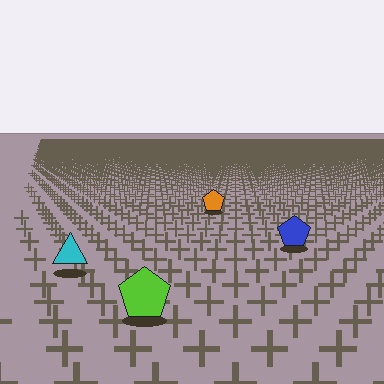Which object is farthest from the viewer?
The orange pentagon is farthest from the viewer. It appears smaller and the ground texture around it is denser.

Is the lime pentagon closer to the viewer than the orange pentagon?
Yes. The lime pentagon is closer — you can tell from the texture gradient: the ground texture is coarser near it.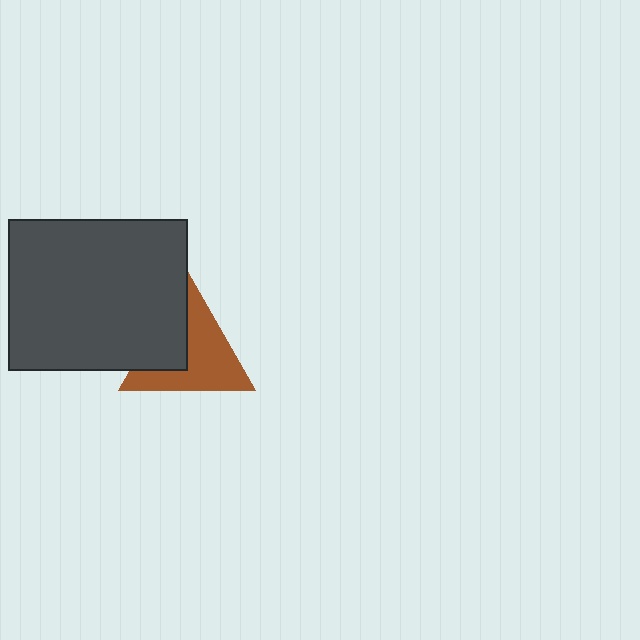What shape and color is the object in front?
The object in front is a dark gray rectangle.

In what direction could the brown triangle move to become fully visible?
The brown triangle could move right. That would shift it out from behind the dark gray rectangle entirely.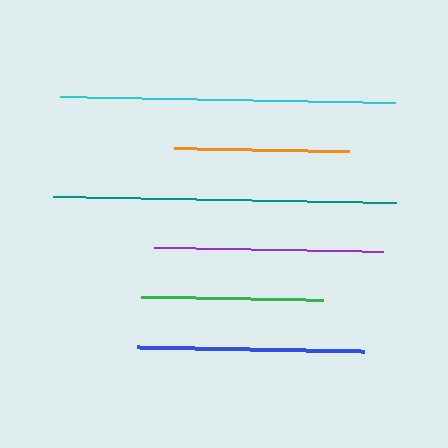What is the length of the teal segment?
The teal segment is approximately 343 pixels long.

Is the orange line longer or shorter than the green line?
The green line is longer than the orange line.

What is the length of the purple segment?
The purple segment is approximately 229 pixels long.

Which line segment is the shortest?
The orange line is the shortest at approximately 174 pixels.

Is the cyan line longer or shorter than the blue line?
The cyan line is longer than the blue line.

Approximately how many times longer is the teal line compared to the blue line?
The teal line is approximately 1.5 times the length of the blue line.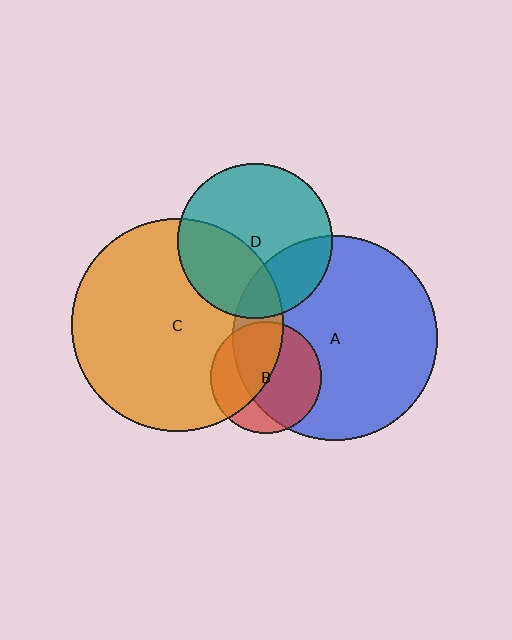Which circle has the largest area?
Circle C (orange).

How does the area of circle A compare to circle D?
Approximately 1.8 times.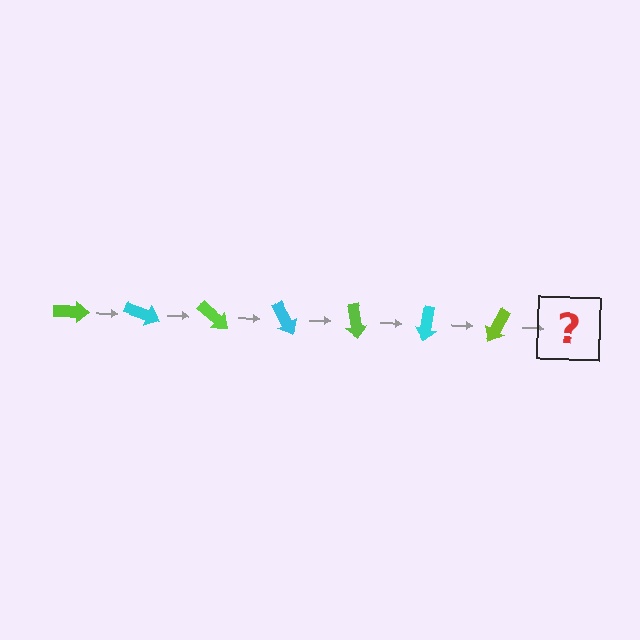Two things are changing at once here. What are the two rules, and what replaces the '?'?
The two rules are that it rotates 20 degrees each step and the color cycles through lime and cyan. The '?' should be a cyan arrow, rotated 140 degrees from the start.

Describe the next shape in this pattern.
It should be a cyan arrow, rotated 140 degrees from the start.